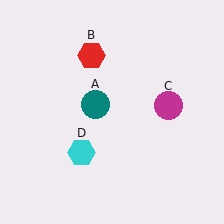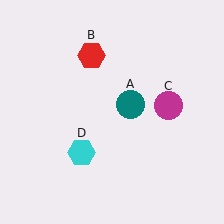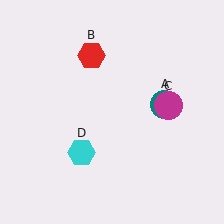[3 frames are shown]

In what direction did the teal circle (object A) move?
The teal circle (object A) moved right.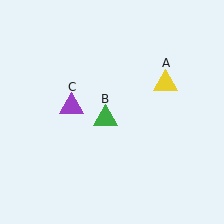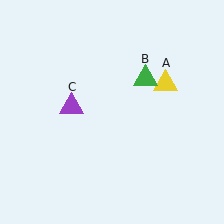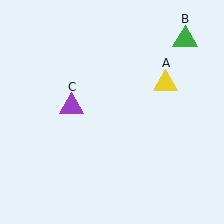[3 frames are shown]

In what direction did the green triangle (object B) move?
The green triangle (object B) moved up and to the right.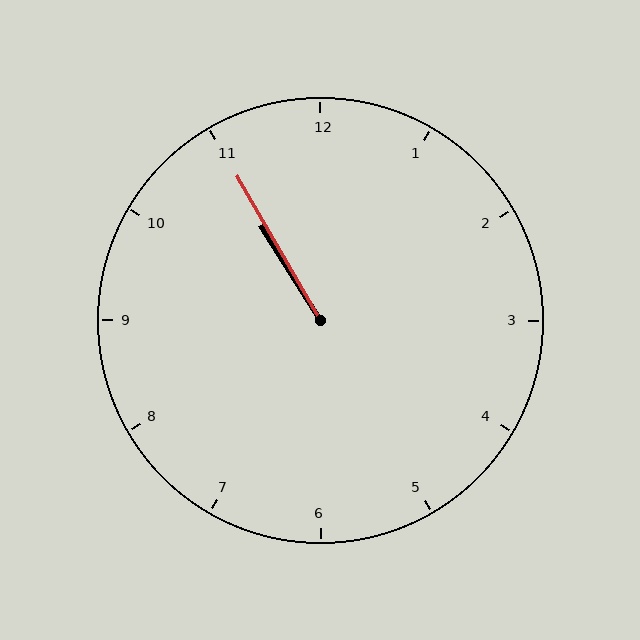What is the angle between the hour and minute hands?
Approximately 2 degrees.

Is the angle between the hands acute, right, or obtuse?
It is acute.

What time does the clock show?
10:55.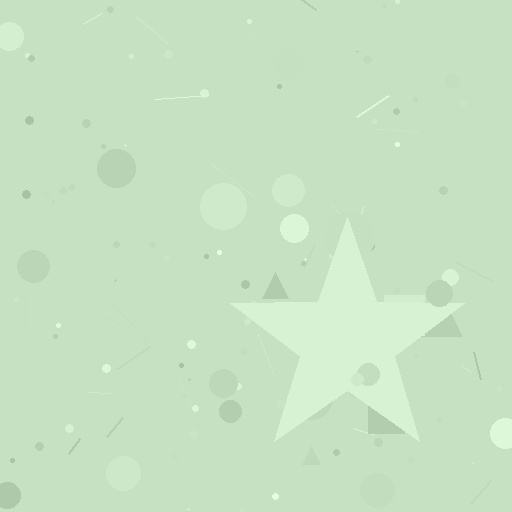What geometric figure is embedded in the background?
A star is embedded in the background.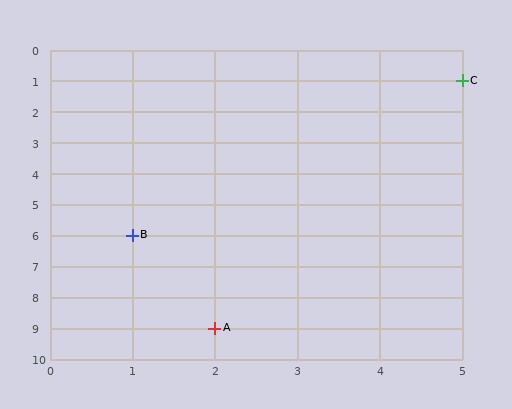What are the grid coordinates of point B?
Point B is at grid coordinates (1, 6).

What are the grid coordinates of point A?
Point A is at grid coordinates (2, 9).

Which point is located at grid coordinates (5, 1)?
Point C is at (5, 1).